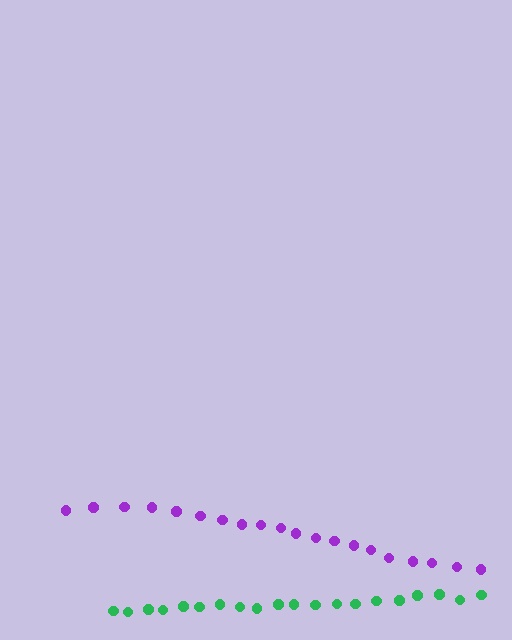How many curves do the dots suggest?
There are 2 distinct paths.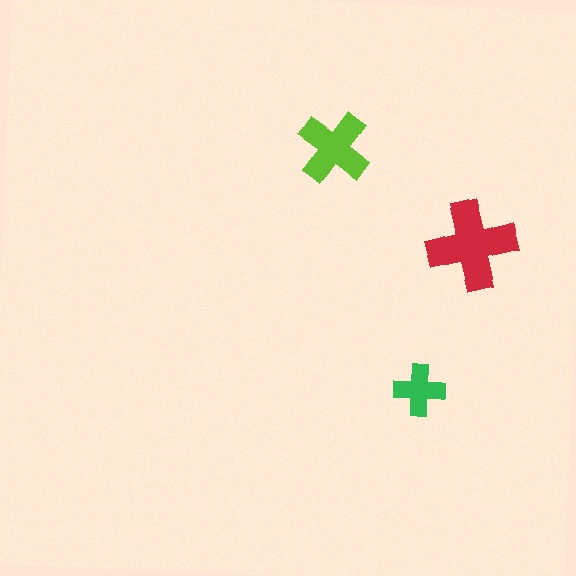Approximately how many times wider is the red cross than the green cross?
About 1.5 times wider.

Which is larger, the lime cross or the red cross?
The red one.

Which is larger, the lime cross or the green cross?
The lime one.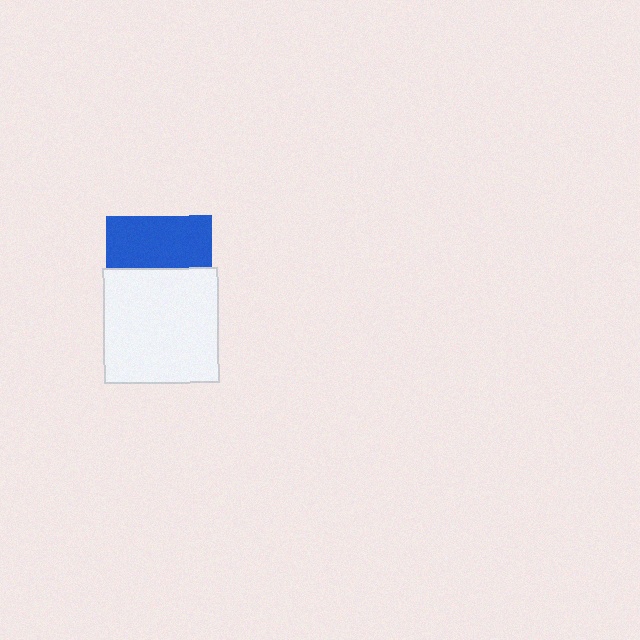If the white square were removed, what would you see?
You would see the complete blue square.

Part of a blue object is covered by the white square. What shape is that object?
It is a square.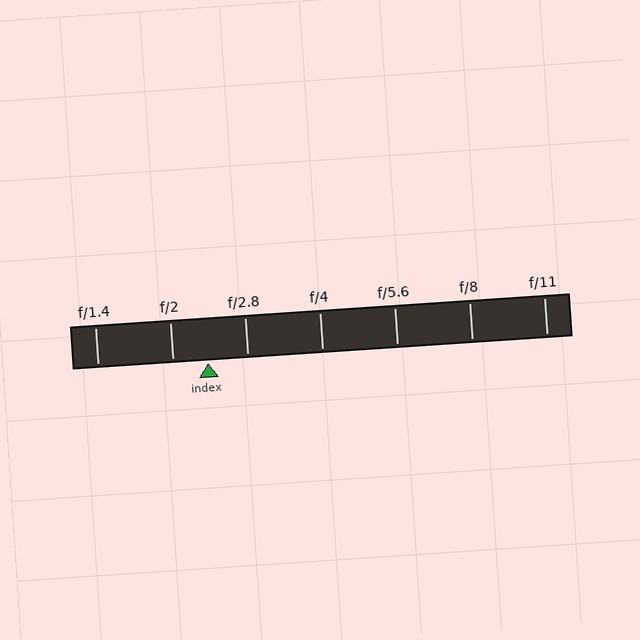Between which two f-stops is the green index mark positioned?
The index mark is between f/2 and f/2.8.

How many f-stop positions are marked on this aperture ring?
There are 7 f-stop positions marked.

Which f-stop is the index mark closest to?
The index mark is closest to f/2.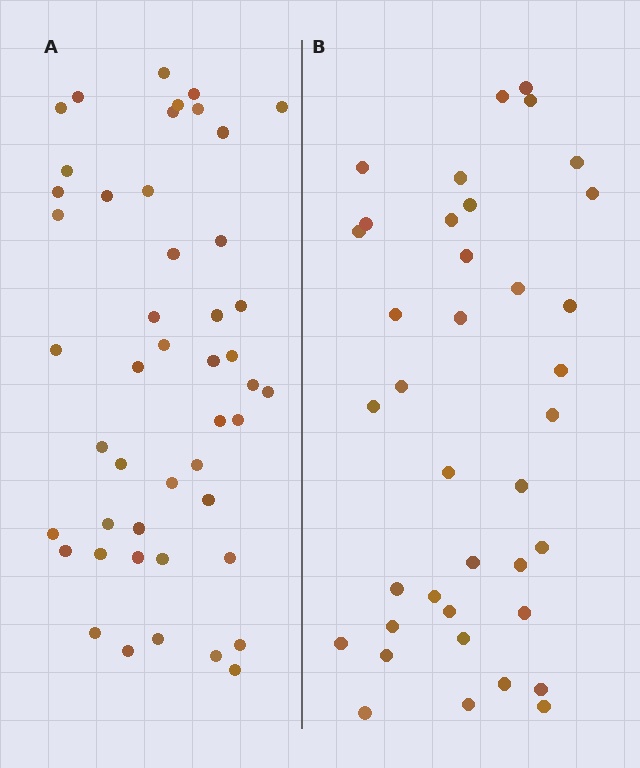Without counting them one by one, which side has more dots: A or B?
Region A (the left region) has more dots.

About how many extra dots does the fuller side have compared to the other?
Region A has roughly 8 or so more dots than region B.